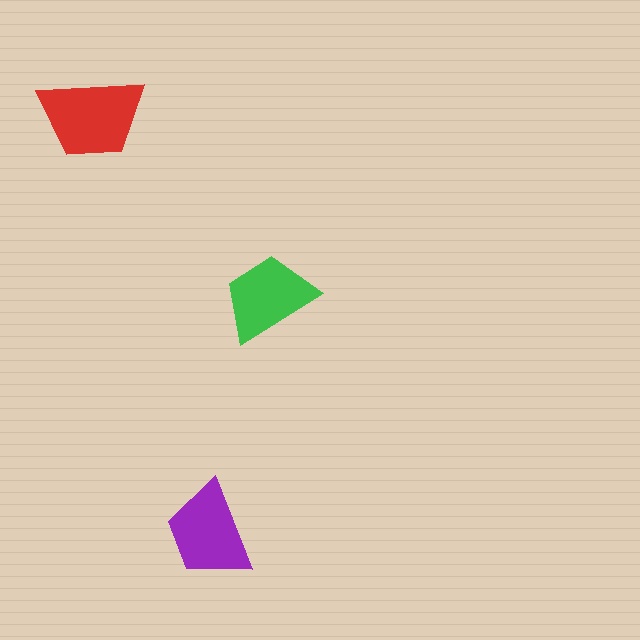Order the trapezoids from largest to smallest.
the red one, the purple one, the green one.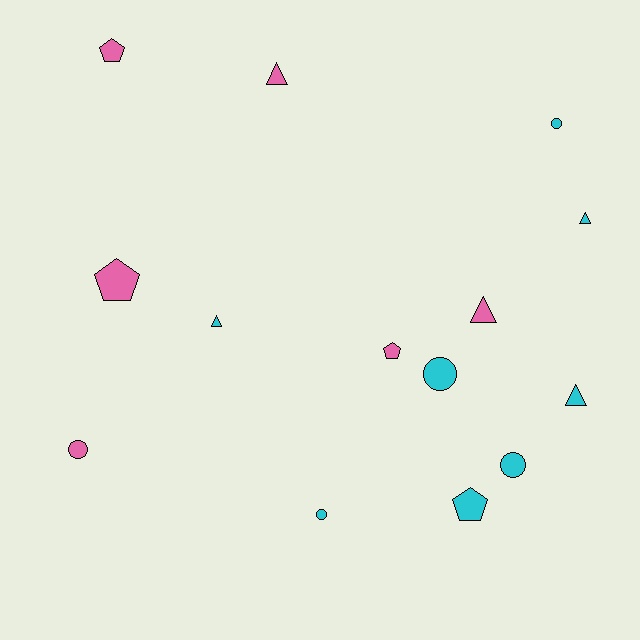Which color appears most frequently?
Cyan, with 8 objects.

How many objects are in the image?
There are 14 objects.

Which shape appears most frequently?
Circle, with 5 objects.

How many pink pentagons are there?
There are 3 pink pentagons.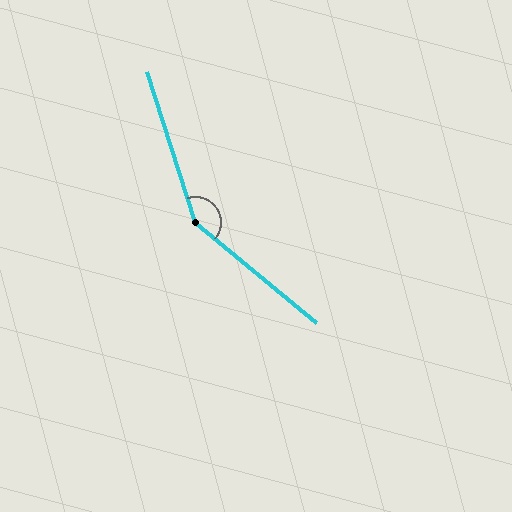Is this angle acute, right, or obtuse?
It is obtuse.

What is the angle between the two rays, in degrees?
Approximately 147 degrees.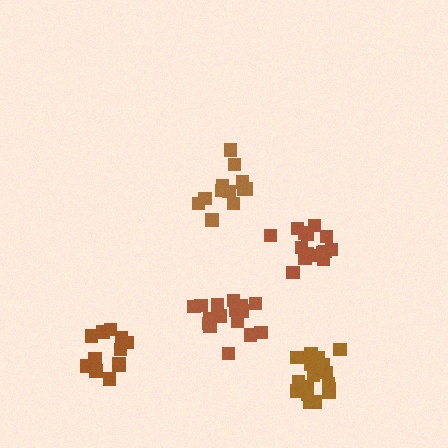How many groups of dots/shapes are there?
There are 5 groups.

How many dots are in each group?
Group 1: 18 dots, Group 2: 12 dots, Group 3: 12 dots, Group 4: 16 dots, Group 5: 15 dots (73 total).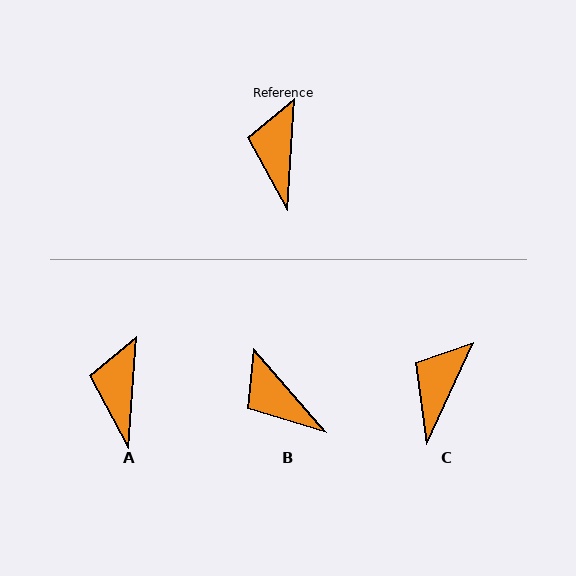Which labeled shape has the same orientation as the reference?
A.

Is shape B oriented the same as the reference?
No, it is off by about 45 degrees.